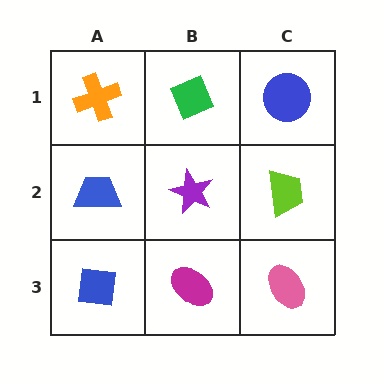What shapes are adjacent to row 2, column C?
A blue circle (row 1, column C), a pink ellipse (row 3, column C), a purple star (row 2, column B).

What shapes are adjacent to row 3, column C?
A lime trapezoid (row 2, column C), a magenta ellipse (row 3, column B).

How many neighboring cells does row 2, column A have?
3.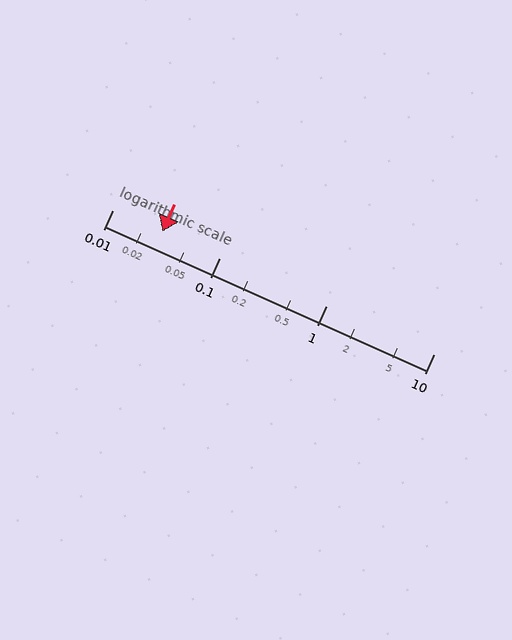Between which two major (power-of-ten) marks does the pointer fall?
The pointer is between 0.01 and 0.1.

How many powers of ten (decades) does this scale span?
The scale spans 3 decades, from 0.01 to 10.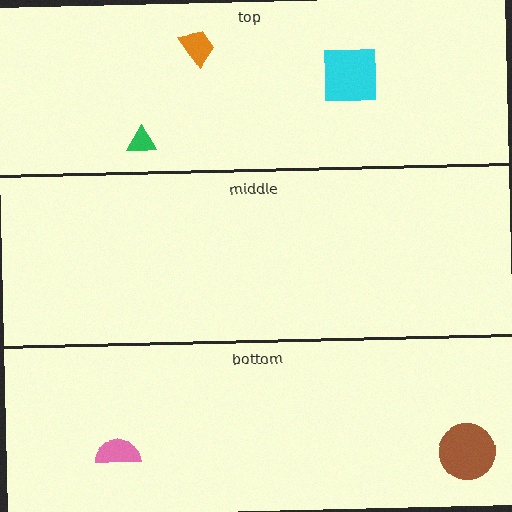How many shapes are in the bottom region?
2.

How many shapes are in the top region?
3.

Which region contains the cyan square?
The top region.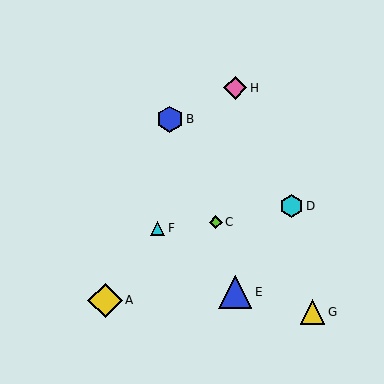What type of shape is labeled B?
Shape B is a blue hexagon.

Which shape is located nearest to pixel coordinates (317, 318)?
The yellow triangle (labeled G) at (313, 312) is nearest to that location.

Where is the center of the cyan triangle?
The center of the cyan triangle is at (158, 228).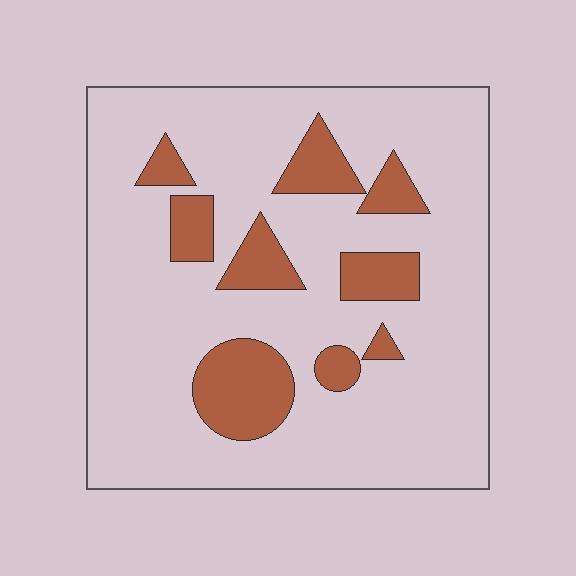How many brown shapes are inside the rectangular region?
9.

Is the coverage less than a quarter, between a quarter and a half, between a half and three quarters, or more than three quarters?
Less than a quarter.